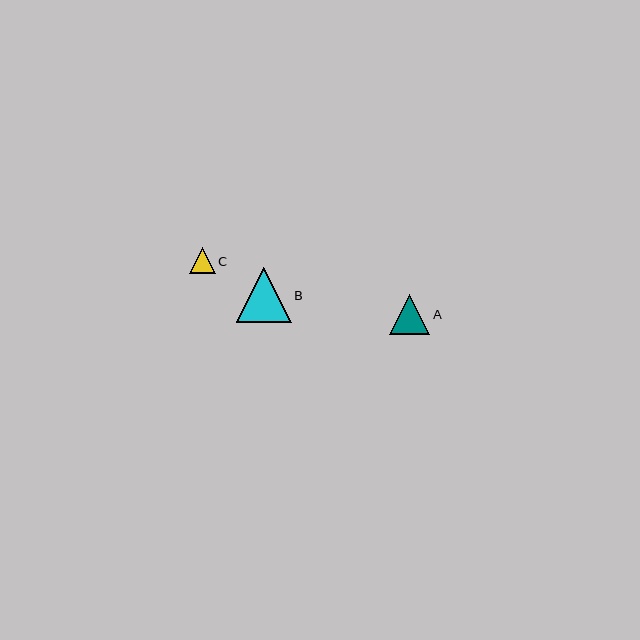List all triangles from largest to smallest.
From largest to smallest: B, A, C.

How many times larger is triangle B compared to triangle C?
Triangle B is approximately 2.1 times the size of triangle C.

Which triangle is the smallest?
Triangle C is the smallest with a size of approximately 26 pixels.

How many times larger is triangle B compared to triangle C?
Triangle B is approximately 2.1 times the size of triangle C.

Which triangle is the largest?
Triangle B is the largest with a size of approximately 55 pixels.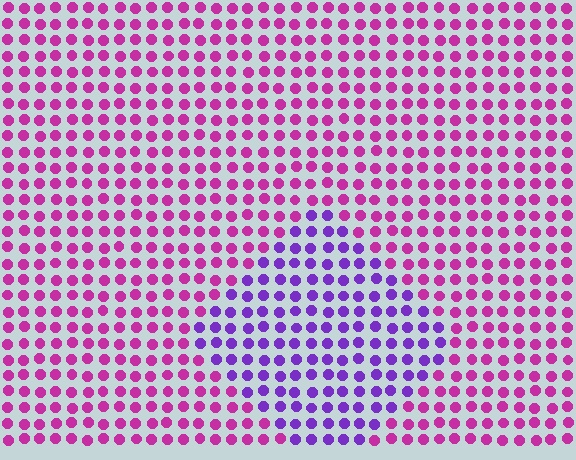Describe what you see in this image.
The image is filled with small magenta elements in a uniform arrangement. A diamond-shaped region is visible where the elements are tinted to a slightly different hue, forming a subtle color boundary.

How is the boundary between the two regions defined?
The boundary is defined purely by a slight shift in hue (about 44 degrees). Spacing, size, and orientation are identical on both sides.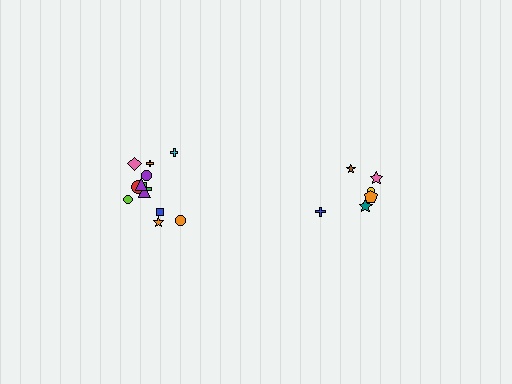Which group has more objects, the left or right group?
The left group.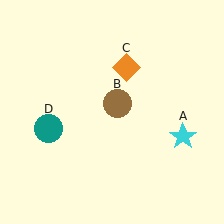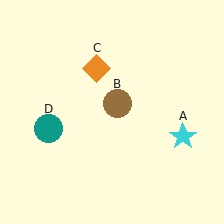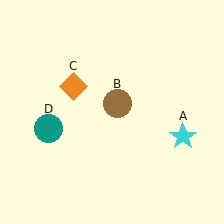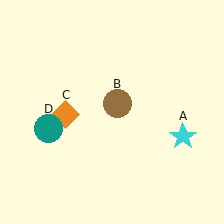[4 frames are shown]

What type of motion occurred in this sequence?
The orange diamond (object C) rotated counterclockwise around the center of the scene.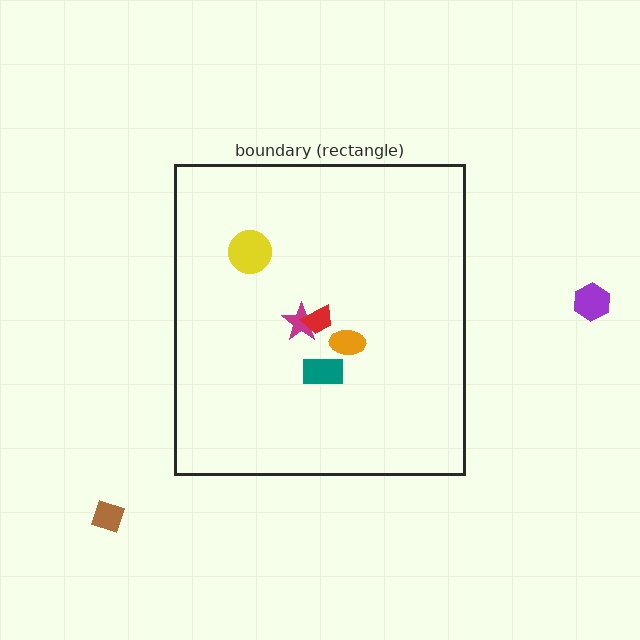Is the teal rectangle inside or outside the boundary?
Inside.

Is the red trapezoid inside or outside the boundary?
Inside.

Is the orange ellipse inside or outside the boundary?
Inside.